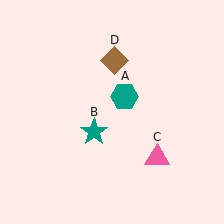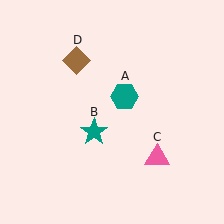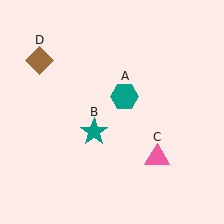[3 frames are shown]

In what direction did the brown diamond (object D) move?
The brown diamond (object D) moved left.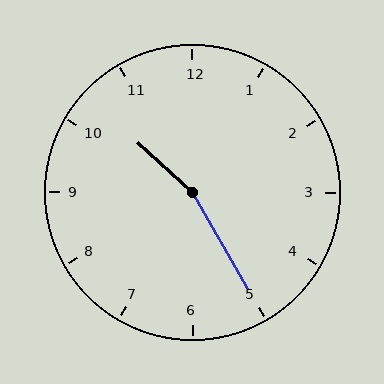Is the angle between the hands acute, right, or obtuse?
It is obtuse.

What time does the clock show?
10:25.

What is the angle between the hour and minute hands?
Approximately 162 degrees.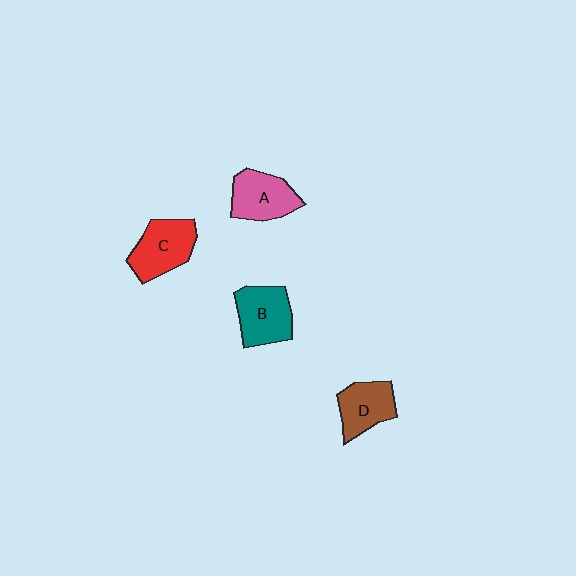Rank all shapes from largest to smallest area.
From largest to smallest: C (red), B (teal), A (pink), D (brown).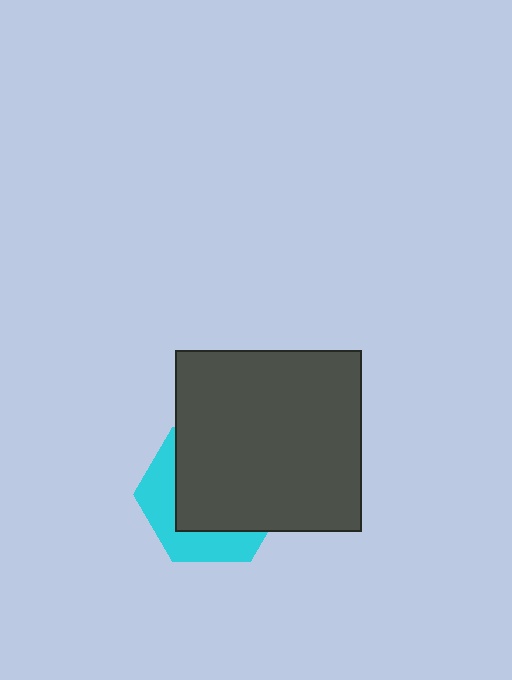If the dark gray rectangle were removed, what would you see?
You would see the complete cyan hexagon.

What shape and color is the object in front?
The object in front is a dark gray rectangle.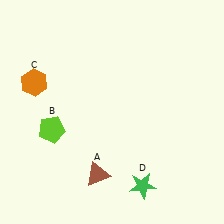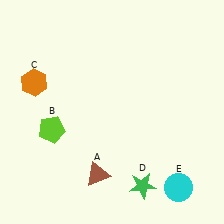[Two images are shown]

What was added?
A cyan circle (E) was added in Image 2.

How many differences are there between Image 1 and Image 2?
There is 1 difference between the two images.